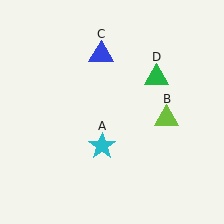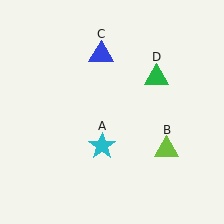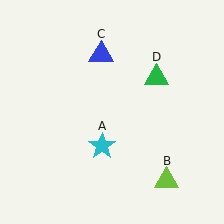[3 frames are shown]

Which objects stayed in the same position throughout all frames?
Cyan star (object A) and blue triangle (object C) and green triangle (object D) remained stationary.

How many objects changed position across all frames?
1 object changed position: lime triangle (object B).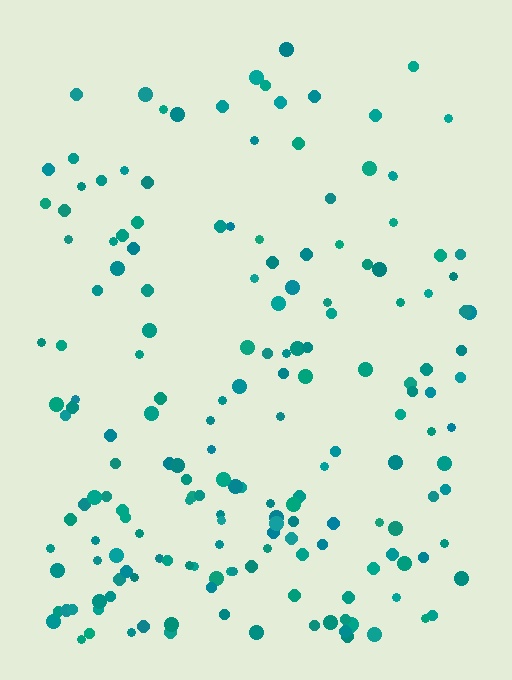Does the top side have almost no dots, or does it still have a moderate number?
Still a moderate number, just noticeably fewer than the bottom.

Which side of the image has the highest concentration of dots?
The bottom.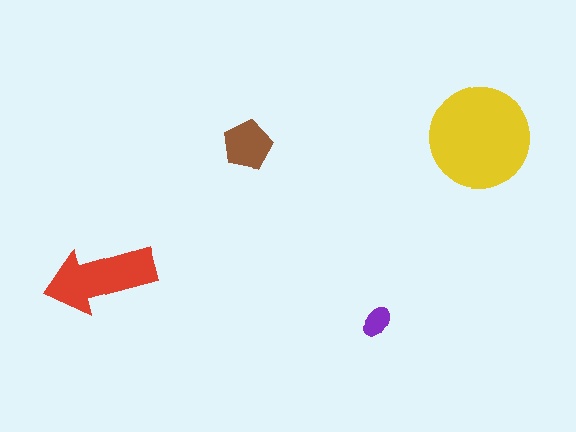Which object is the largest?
The yellow circle.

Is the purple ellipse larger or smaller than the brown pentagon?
Smaller.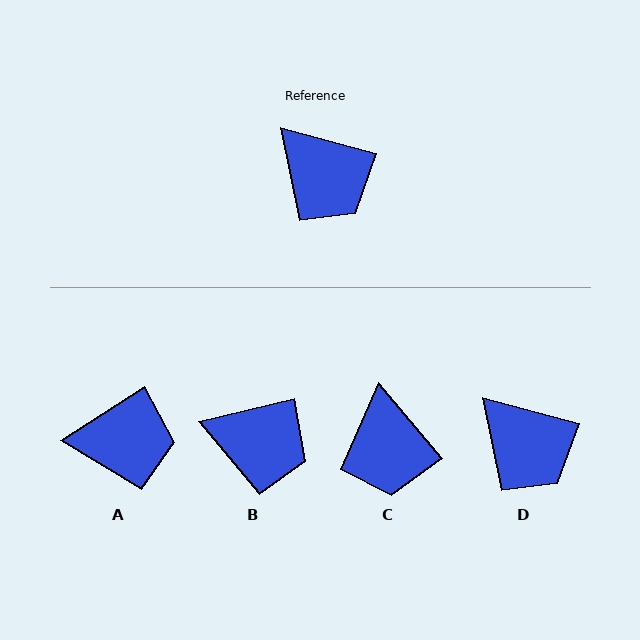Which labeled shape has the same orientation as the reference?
D.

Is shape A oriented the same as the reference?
No, it is off by about 48 degrees.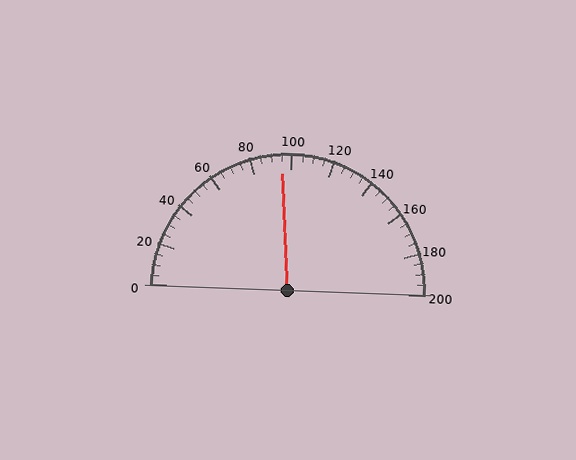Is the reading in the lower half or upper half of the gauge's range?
The reading is in the lower half of the range (0 to 200).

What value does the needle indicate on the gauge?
The needle indicates approximately 95.